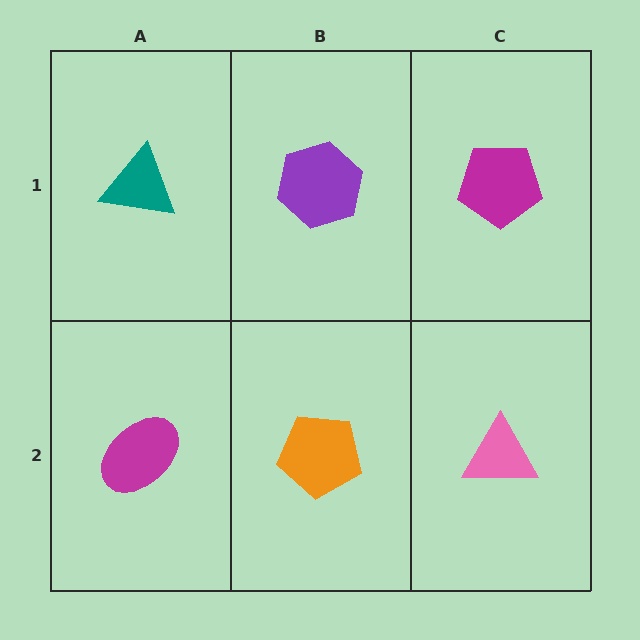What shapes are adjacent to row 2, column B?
A purple hexagon (row 1, column B), a magenta ellipse (row 2, column A), a pink triangle (row 2, column C).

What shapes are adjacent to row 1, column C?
A pink triangle (row 2, column C), a purple hexagon (row 1, column B).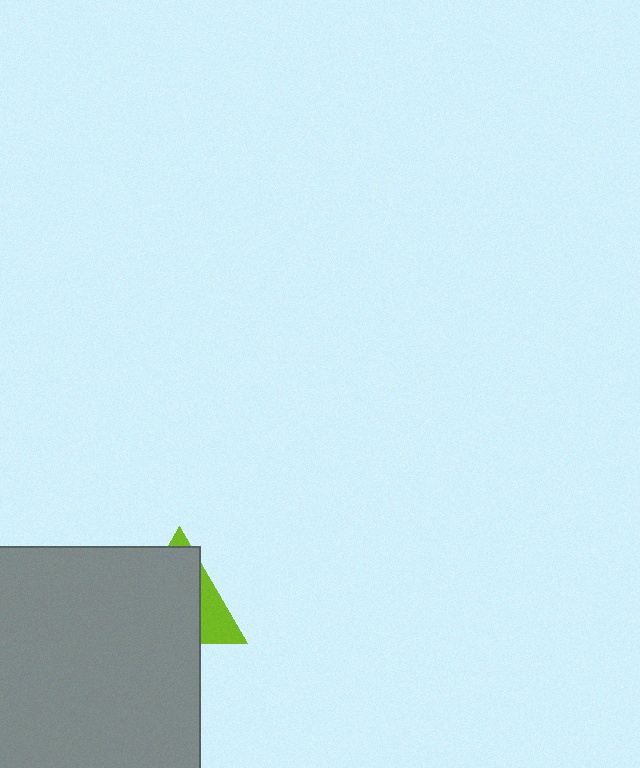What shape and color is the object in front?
The object in front is a gray square.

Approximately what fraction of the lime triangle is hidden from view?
Roughly 74% of the lime triangle is hidden behind the gray square.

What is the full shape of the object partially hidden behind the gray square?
The partially hidden object is a lime triangle.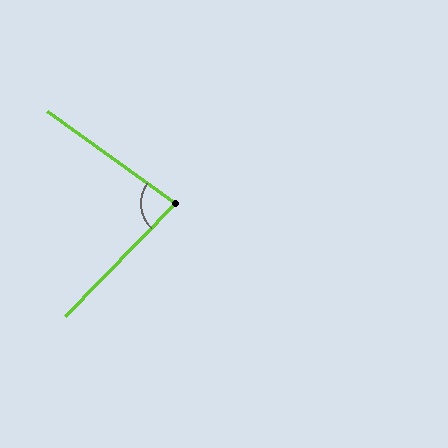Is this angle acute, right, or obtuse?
It is acute.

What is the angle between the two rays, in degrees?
Approximately 81 degrees.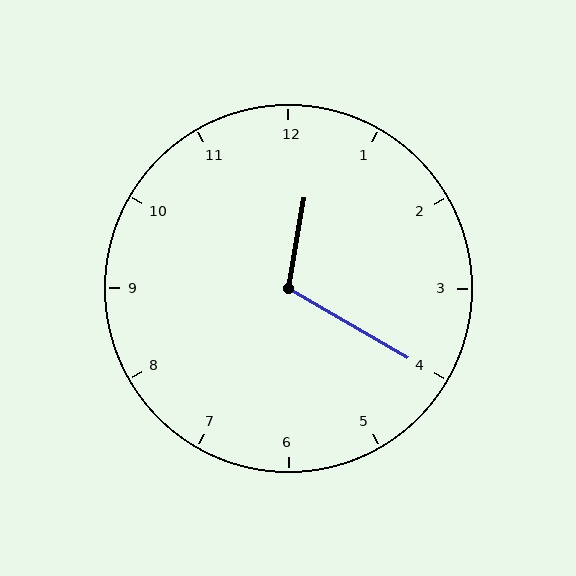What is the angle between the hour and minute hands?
Approximately 110 degrees.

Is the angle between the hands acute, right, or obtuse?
It is obtuse.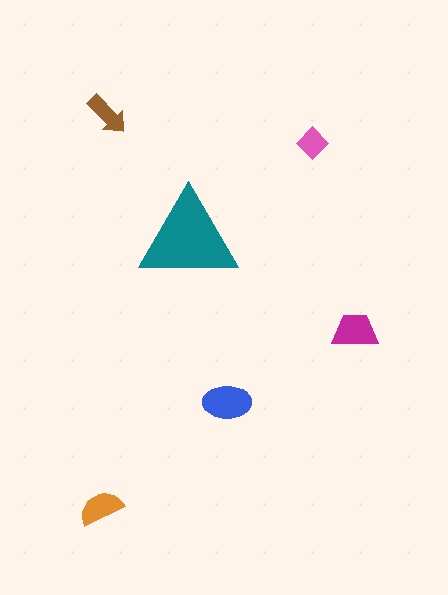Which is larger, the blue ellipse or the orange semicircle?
The blue ellipse.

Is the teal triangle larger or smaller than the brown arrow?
Larger.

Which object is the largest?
The teal triangle.